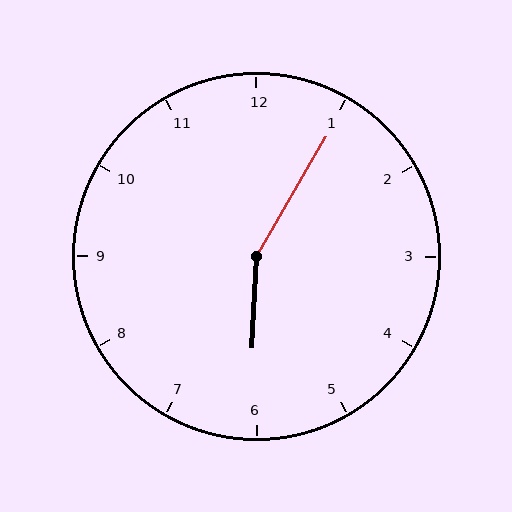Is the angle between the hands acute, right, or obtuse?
It is obtuse.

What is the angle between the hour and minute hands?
Approximately 152 degrees.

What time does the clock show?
6:05.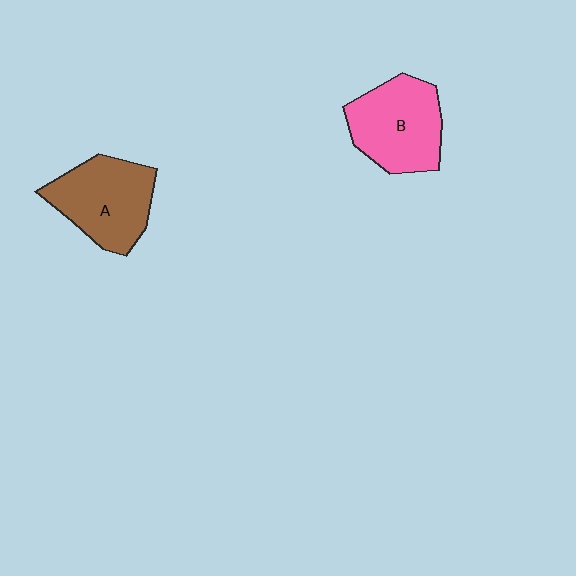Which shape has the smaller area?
Shape B (pink).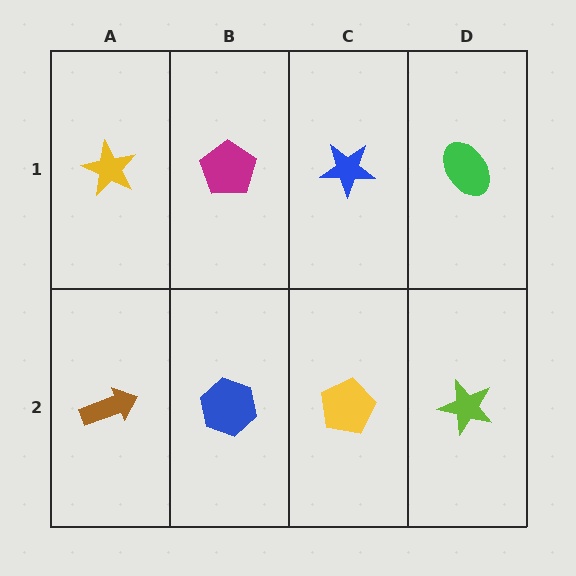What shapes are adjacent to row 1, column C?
A yellow pentagon (row 2, column C), a magenta pentagon (row 1, column B), a green ellipse (row 1, column D).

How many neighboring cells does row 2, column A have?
2.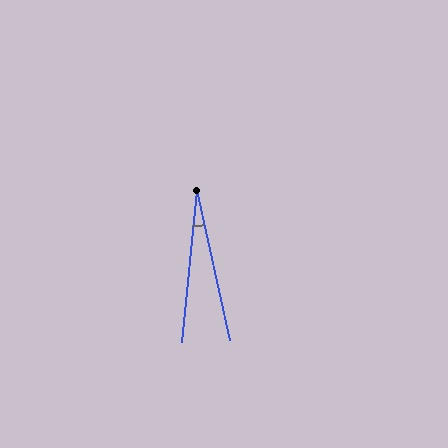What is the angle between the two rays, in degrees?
Approximately 18 degrees.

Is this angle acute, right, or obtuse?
It is acute.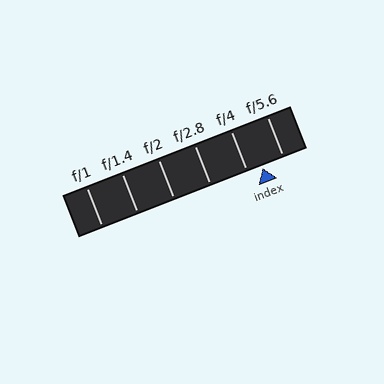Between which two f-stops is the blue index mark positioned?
The index mark is between f/4 and f/5.6.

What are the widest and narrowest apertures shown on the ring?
The widest aperture shown is f/1 and the narrowest is f/5.6.